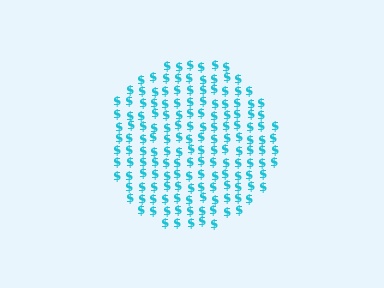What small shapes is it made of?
It is made of small dollar signs.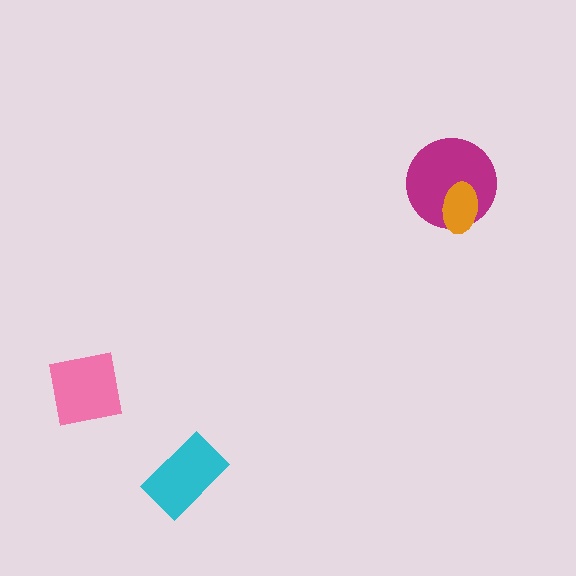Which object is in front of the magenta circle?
The orange ellipse is in front of the magenta circle.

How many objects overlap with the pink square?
0 objects overlap with the pink square.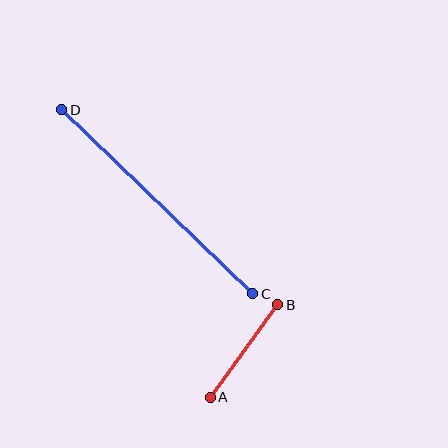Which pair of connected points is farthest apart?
Points C and D are farthest apart.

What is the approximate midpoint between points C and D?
The midpoint is at approximately (157, 202) pixels.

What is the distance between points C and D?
The distance is approximately 265 pixels.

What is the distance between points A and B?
The distance is approximately 115 pixels.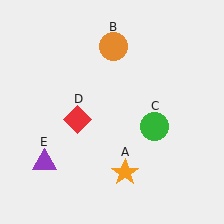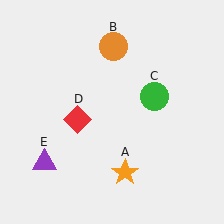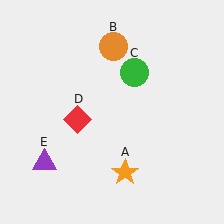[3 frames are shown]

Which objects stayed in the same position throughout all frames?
Orange star (object A) and orange circle (object B) and red diamond (object D) and purple triangle (object E) remained stationary.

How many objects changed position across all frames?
1 object changed position: green circle (object C).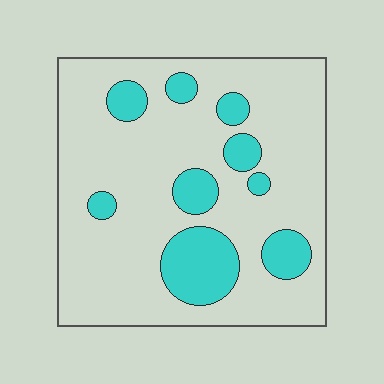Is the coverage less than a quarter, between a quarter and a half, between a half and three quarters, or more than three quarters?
Less than a quarter.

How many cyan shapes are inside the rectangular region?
9.